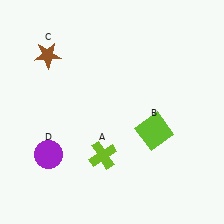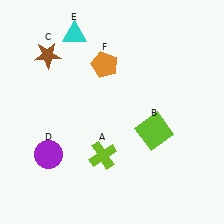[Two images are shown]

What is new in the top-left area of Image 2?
An orange pentagon (F) was added in the top-left area of Image 2.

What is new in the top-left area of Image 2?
A cyan triangle (E) was added in the top-left area of Image 2.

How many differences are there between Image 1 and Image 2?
There are 2 differences between the two images.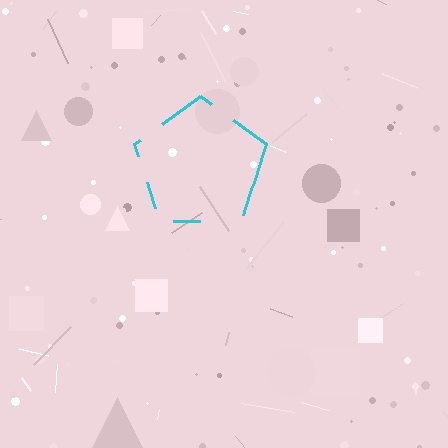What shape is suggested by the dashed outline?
The dashed outline suggests a pentagon.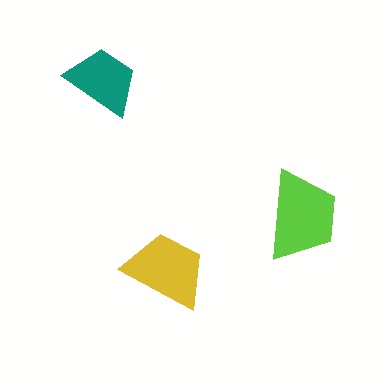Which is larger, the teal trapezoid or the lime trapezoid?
The lime one.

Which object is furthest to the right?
The lime trapezoid is rightmost.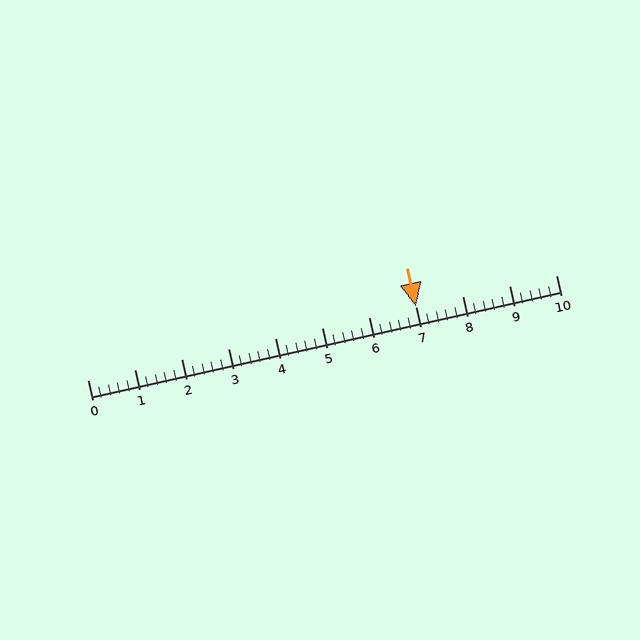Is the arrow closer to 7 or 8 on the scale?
The arrow is closer to 7.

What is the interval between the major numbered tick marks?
The major tick marks are spaced 1 units apart.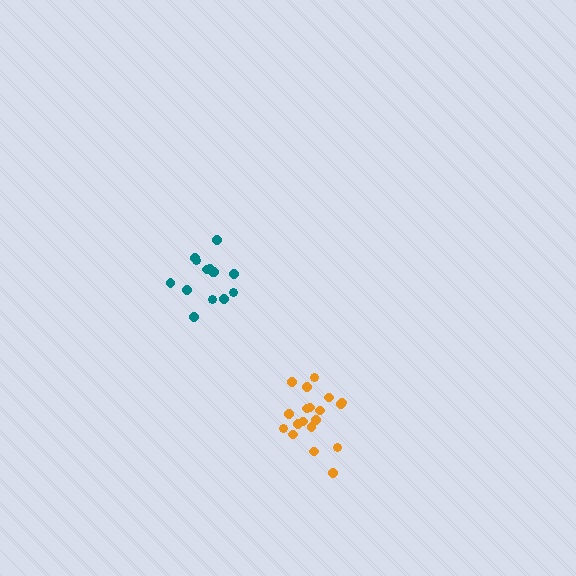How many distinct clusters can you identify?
There are 2 distinct clusters.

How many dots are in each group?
Group 1: 19 dots, Group 2: 14 dots (33 total).